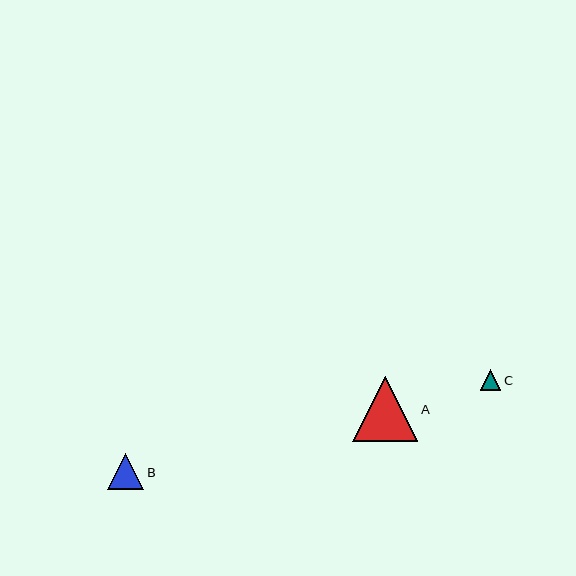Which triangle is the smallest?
Triangle C is the smallest with a size of approximately 20 pixels.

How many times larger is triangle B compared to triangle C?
Triangle B is approximately 1.8 times the size of triangle C.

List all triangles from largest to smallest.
From largest to smallest: A, B, C.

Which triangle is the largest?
Triangle A is the largest with a size of approximately 65 pixels.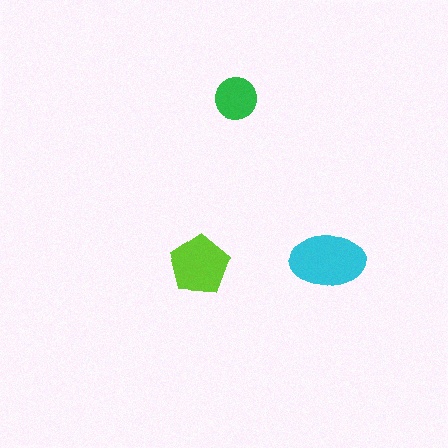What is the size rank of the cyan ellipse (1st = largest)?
1st.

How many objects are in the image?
There are 3 objects in the image.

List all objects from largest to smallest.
The cyan ellipse, the lime pentagon, the green circle.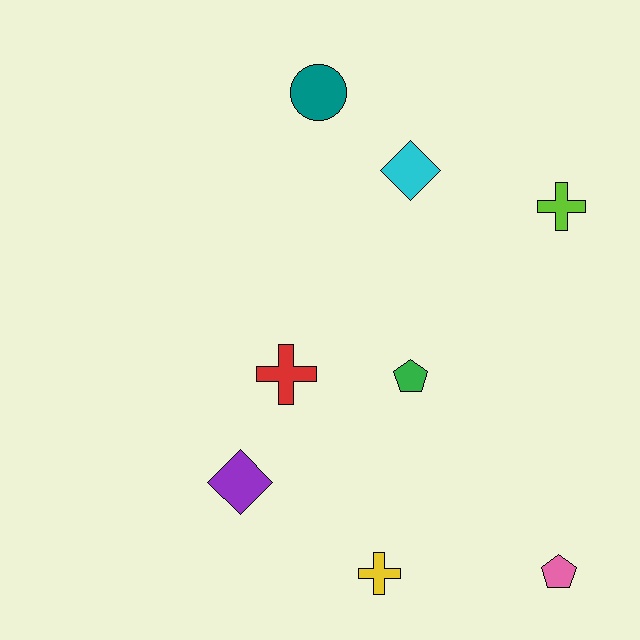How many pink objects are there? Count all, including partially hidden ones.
There is 1 pink object.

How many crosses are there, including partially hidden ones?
There are 3 crosses.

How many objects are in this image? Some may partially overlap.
There are 8 objects.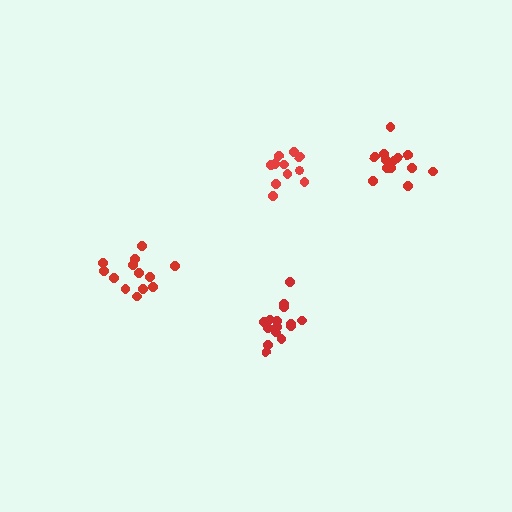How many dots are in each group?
Group 1: 13 dots, Group 2: 13 dots, Group 3: 11 dots, Group 4: 15 dots (52 total).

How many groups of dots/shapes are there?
There are 4 groups.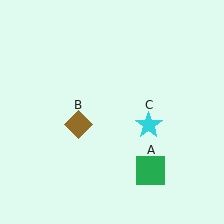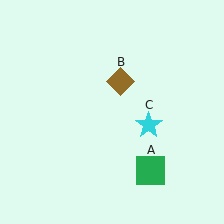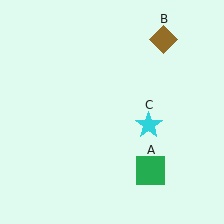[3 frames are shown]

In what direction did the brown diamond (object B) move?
The brown diamond (object B) moved up and to the right.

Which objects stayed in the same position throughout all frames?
Green square (object A) and cyan star (object C) remained stationary.